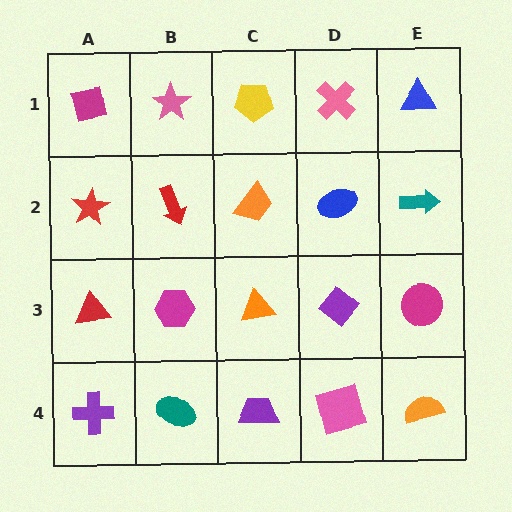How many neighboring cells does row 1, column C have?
3.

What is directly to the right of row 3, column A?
A magenta hexagon.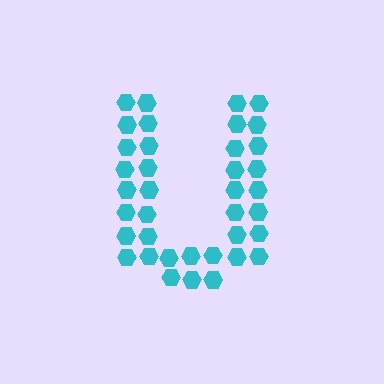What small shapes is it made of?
It is made of small hexagons.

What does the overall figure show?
The overall figure shows the letter U.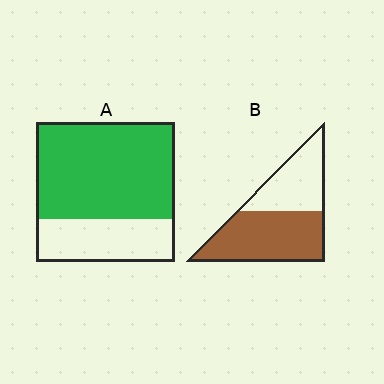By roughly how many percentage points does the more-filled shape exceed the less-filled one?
By roughly 10 percentage points (A over B).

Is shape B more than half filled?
Yes.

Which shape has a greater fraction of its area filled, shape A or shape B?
Shape A.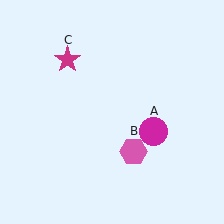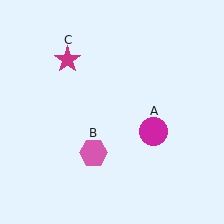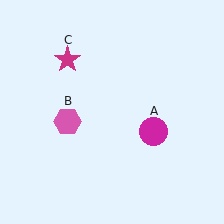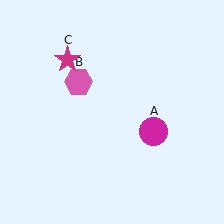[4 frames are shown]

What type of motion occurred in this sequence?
The pink hexagon (object B) rotated clockwise around the center of the scene.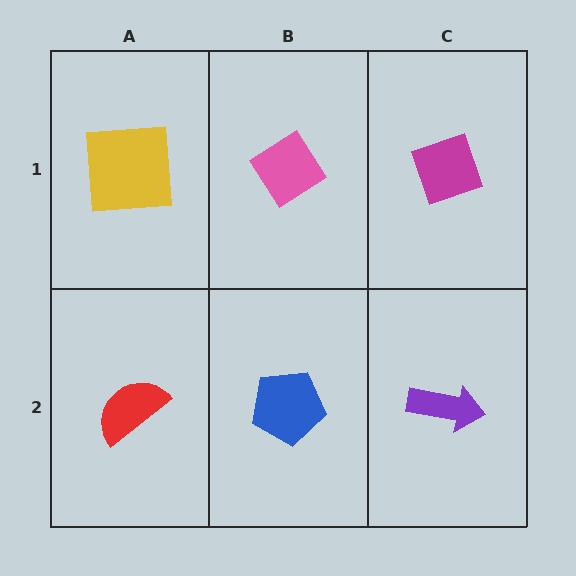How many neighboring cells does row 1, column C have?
2.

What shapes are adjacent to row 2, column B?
A pink diamond (row 1, column B), a red semicircle (row 2, column A), a purple arrow (row 2, column C).